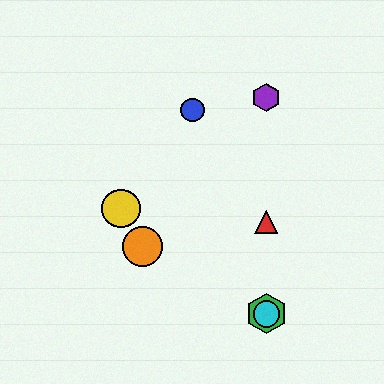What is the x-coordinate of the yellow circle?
The yellow circle is at x≈121.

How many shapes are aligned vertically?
4 shapes (the red triangle, the green hexagon, the purple hexagon, the cyan circle) are aligned vertically.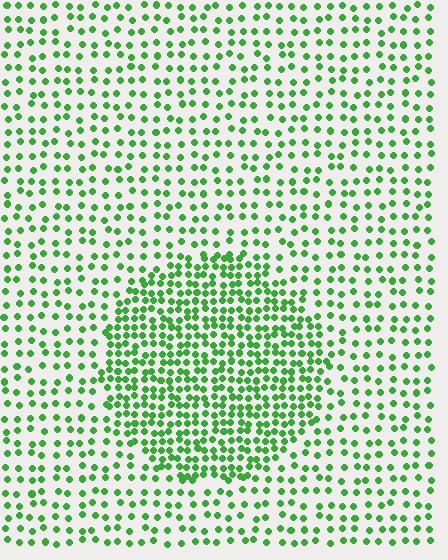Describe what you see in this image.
The image contains small green elements arranged at two different densities. A circle-shaped region is visible where the elements are more densely packed than the surrounding area.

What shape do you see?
I see a circle.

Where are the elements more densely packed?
The elements are more densely packed inside the circle boundary.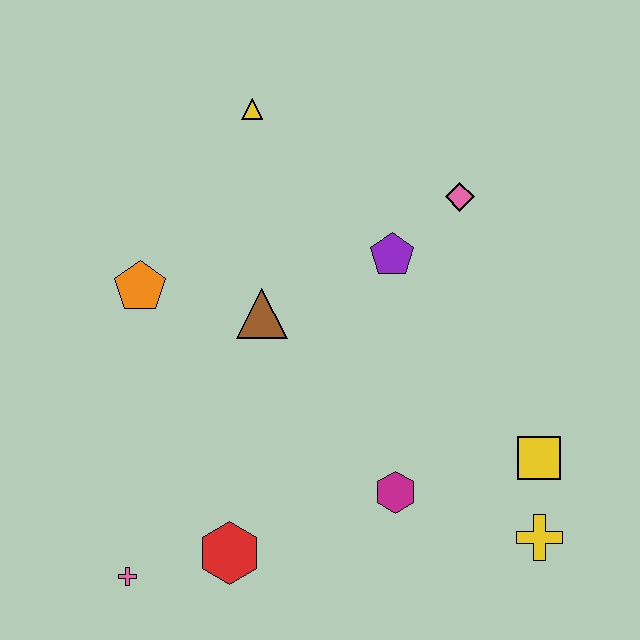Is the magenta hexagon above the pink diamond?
No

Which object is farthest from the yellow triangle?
The yellow cross is farthest from the yellow triangle.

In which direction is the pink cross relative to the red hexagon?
The pink cross is to the left of the red hexagon.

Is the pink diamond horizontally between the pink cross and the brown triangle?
No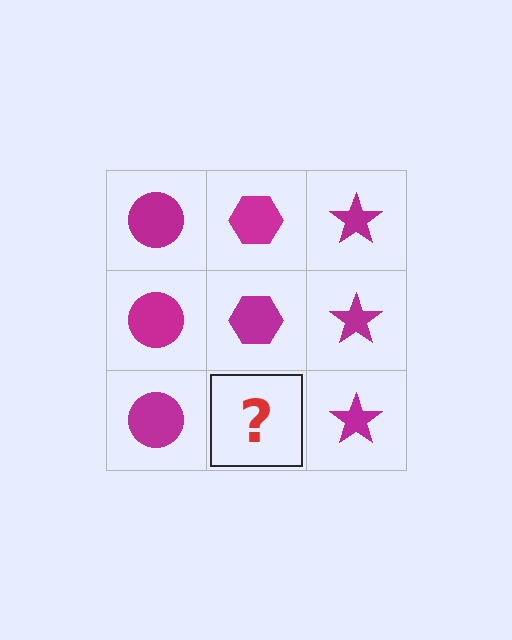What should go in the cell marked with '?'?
The missing cell should contain a magenta hexagon.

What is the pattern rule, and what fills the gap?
The rule is that each column has a consistent shape. The gap should be filled with a magenta hexagon.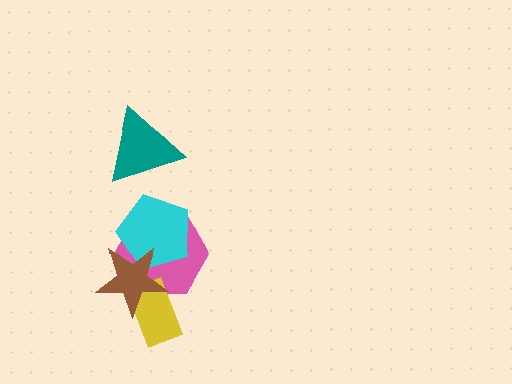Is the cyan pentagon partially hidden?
Yes, it is partially covered by another shape.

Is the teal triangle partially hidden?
No, no other shape covers it.